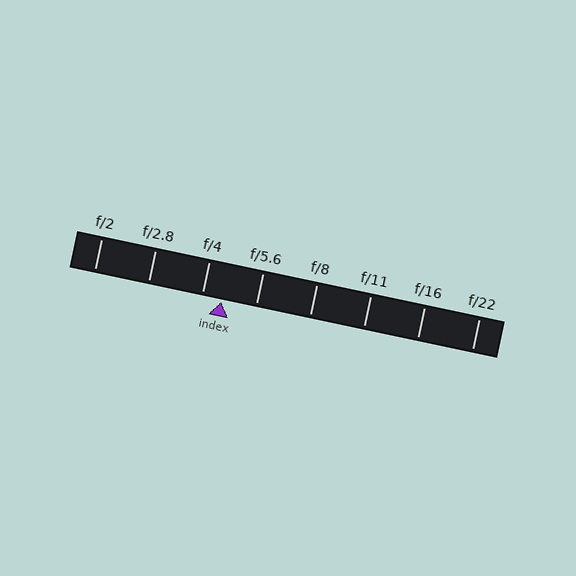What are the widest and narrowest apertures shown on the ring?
The widest aperture shown is f/2 and the narrowest is f/22.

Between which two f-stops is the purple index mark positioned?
The index mark is between f/4 and f/5.6.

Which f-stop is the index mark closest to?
The index mark is closest to f/4.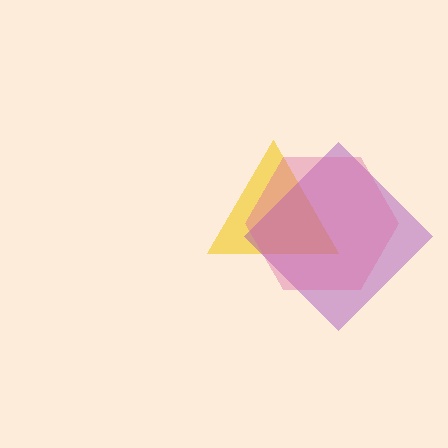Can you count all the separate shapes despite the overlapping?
Yes, there are 3 separate shapes.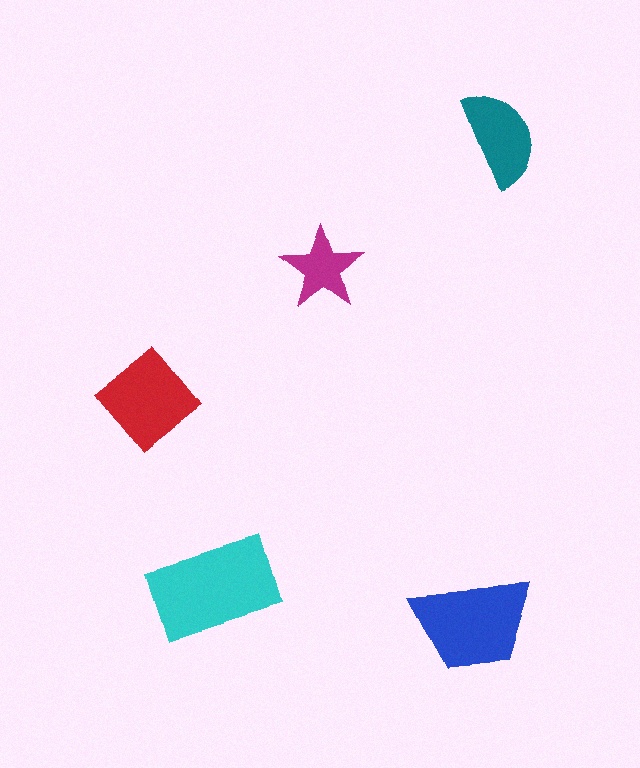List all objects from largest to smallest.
The cyan rectangle, the blue trapezoid, the red diamond, the teal semicircle, the magenta star.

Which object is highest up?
The teal semicircle is topmost.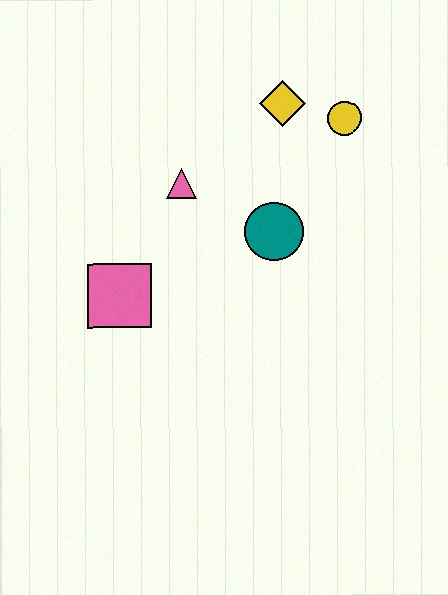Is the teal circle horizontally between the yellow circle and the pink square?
Yes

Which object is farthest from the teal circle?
The pink square is farthest from the teal circle.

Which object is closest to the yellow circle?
The yellow diamond is closest to the yellow circle.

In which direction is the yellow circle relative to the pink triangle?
The yellow circle is to the right of the pink triangle.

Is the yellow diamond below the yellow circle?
No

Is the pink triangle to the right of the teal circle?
No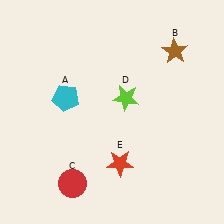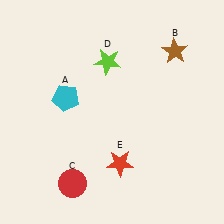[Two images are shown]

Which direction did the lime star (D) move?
The lime star (D) moved up.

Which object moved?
The lime star (D) moved up.